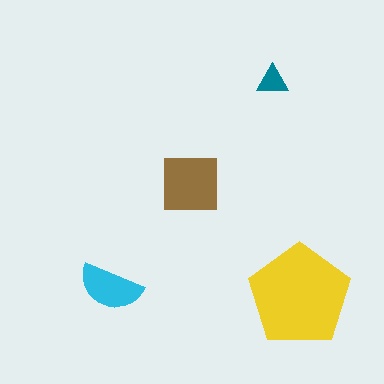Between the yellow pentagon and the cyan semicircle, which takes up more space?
The yellow pentagon.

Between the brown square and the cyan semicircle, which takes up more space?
The brown square.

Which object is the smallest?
The teal triangle.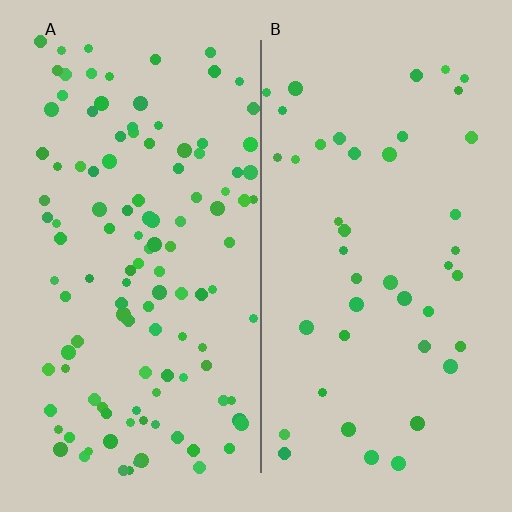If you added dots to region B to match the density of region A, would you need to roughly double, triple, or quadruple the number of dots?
Approximately triple.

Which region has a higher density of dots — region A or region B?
A (the left).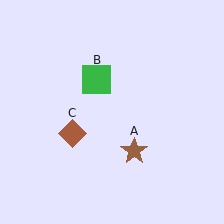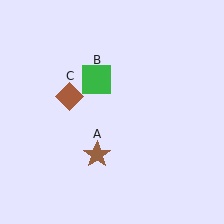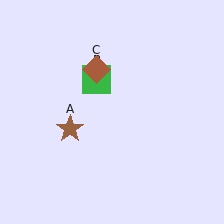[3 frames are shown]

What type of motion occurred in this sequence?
The brown star (object A), brown diamond (object C) rotated clockwise around the center of the scene.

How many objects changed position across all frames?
2 objects changed position: brown star (object A), brown diamond (object C).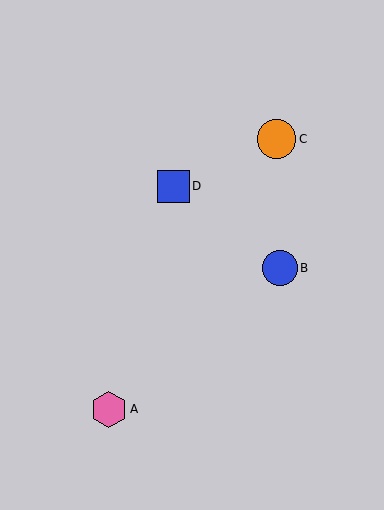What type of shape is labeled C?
Shape C is an orange circle.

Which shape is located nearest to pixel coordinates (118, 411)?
The pink hexagon (labeled A) at (109, 409) is nearest to that location.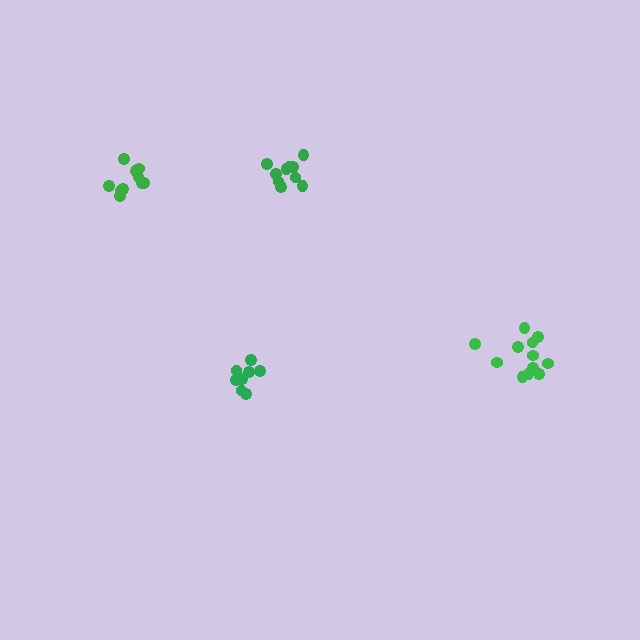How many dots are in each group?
Group 1: 8 dots, Group 2: 10 dots, Group 3: 10 dots, Group 4: 12 dots (40 total).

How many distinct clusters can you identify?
There are 4 distinct clusters.